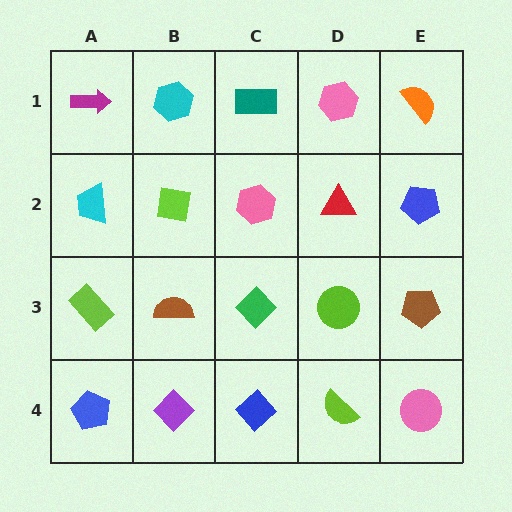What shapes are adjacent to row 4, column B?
A brown semicircle (row 3, column B), a blue pentagon (row 4, column A), a blue diamond (row 4, column C).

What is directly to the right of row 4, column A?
A purple diamond.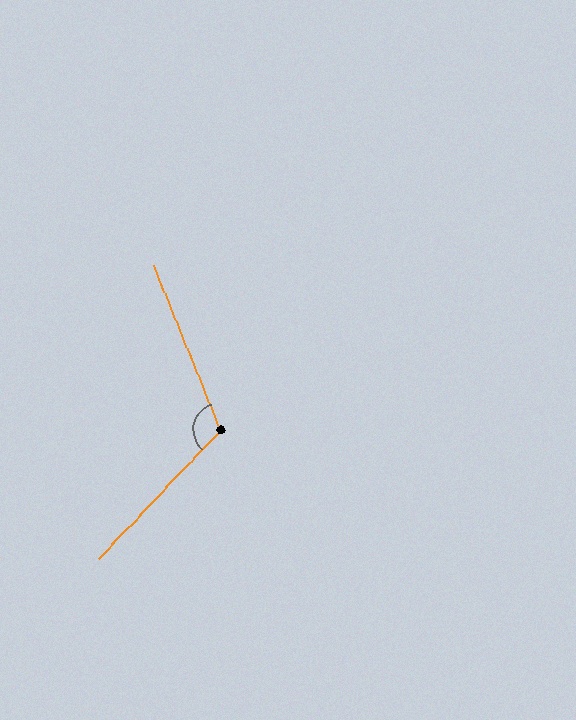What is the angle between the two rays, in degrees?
Approximately 114 degrees.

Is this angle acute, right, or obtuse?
It is obtuse.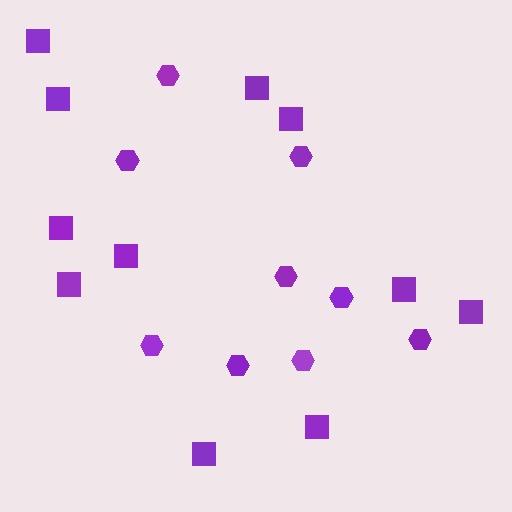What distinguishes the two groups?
There are 2 groups: one group of squares (11) and one group of hexagons (9).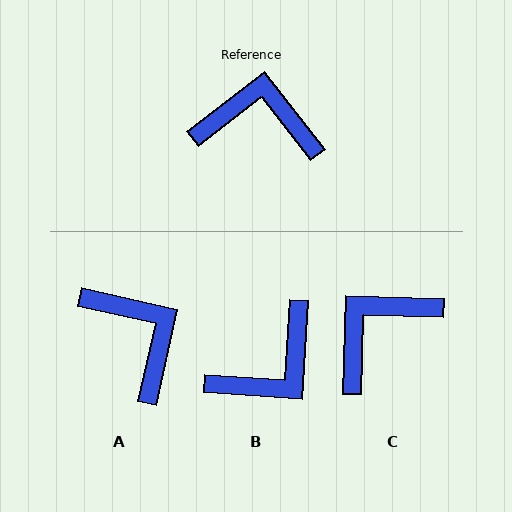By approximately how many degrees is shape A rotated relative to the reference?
Approximately 50 degrees clockwise.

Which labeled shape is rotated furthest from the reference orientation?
B, about 132 degrees away.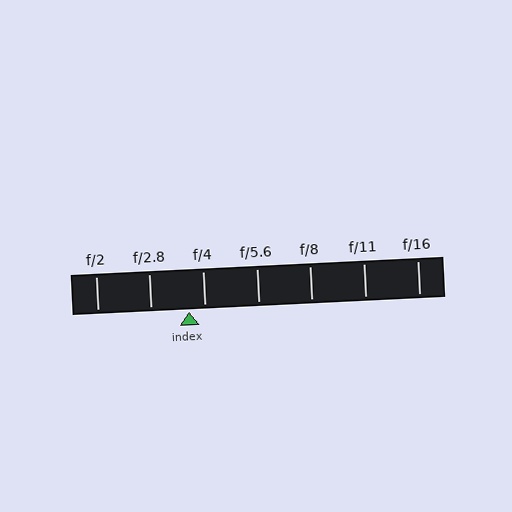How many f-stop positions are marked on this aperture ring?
There are 7 f-stop positions marked.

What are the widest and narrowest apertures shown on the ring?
The widest aperture shown is f/2 and the narrowest is f/16.